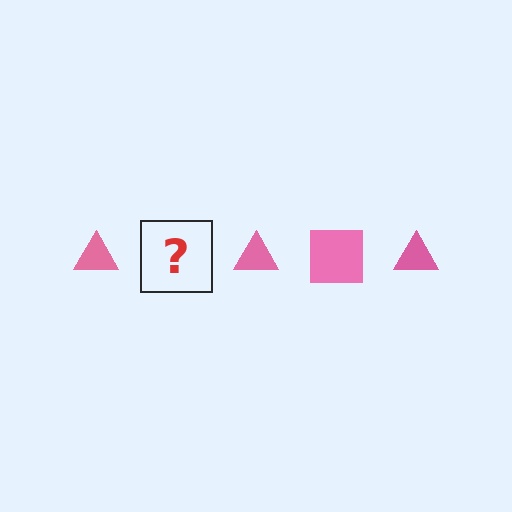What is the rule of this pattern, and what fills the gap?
The rule is that the pattern cycles through triangle, square shapes in pink. The gap should be filled with a pink square.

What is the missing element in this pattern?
The missing element is a pink square.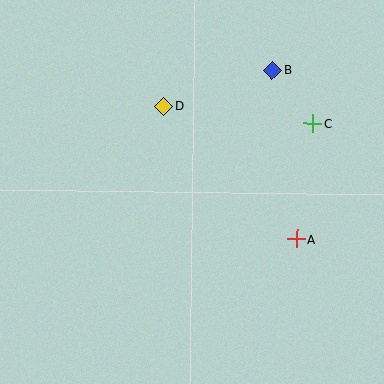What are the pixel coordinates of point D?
Point D is at (164, 106).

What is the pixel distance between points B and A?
The distance between B and A is 171 pixels.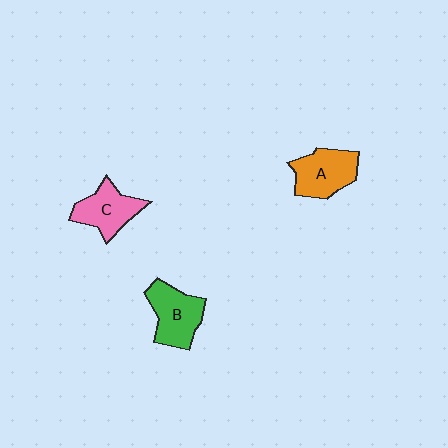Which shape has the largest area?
Shape B (green).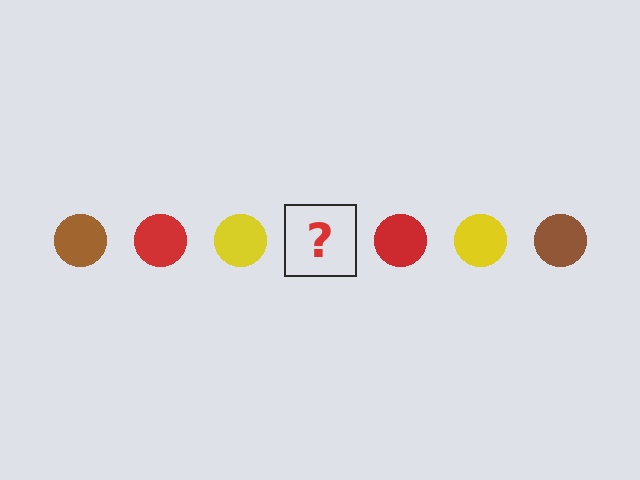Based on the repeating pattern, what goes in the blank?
The blank should be a brown circle.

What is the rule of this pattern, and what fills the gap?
The rule is that the pattern cycles through brown, red, yellow circles. The gap should be filled with a brown circle.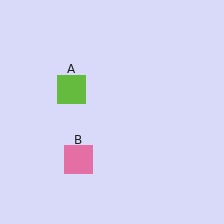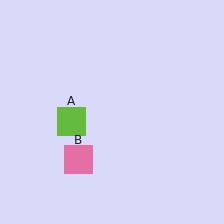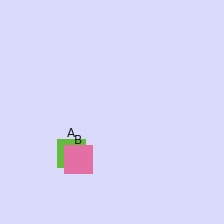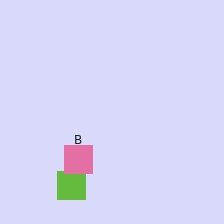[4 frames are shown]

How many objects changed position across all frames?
1 object changed position: lime square (object A).